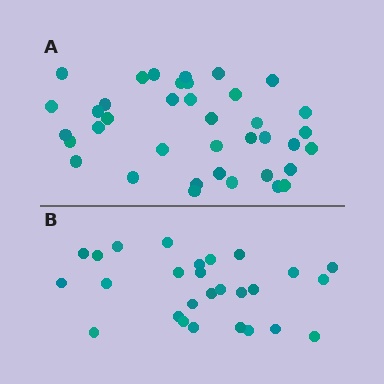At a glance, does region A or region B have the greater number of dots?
Region A (the top region) has more dots.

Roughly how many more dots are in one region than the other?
Region A has roughly 12 or so more dots than region B.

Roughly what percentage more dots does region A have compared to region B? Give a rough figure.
About 40% more.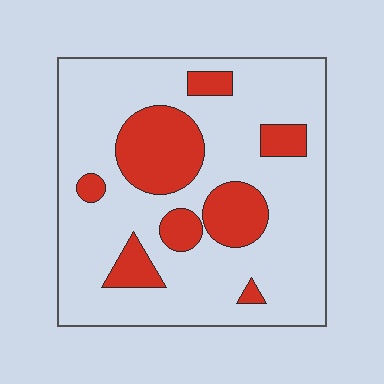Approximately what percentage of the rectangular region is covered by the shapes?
Approximately 25%.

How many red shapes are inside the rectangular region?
8.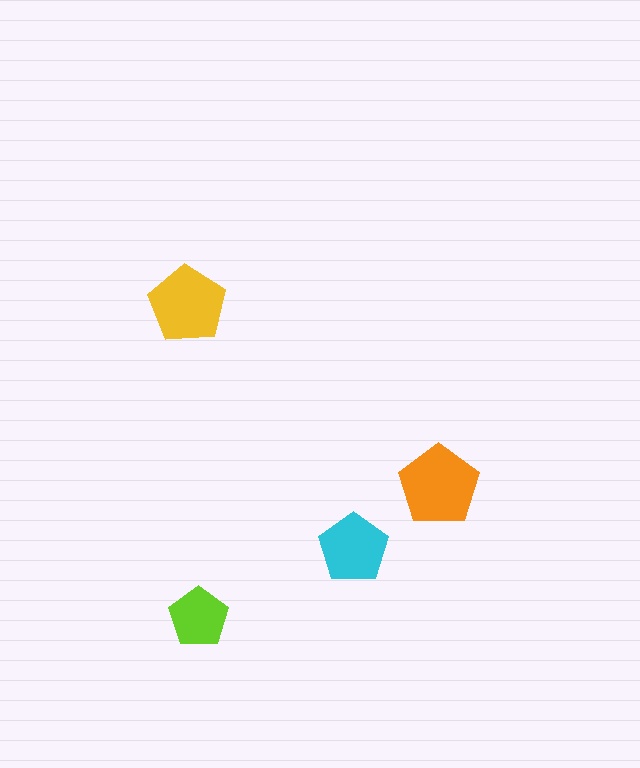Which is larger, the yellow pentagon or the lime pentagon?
The yellow one.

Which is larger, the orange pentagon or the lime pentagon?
The orange one.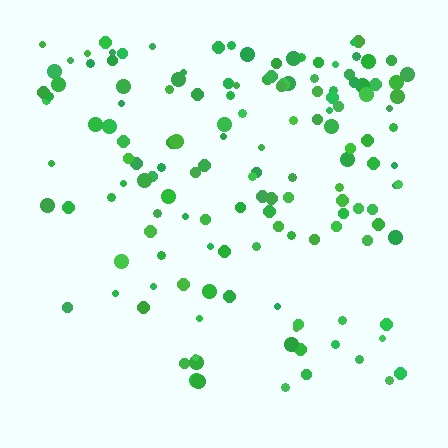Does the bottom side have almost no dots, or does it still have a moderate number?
Still a moderate number, just noticeably fewer than the top.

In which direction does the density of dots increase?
From bottom to top, with the top side densest.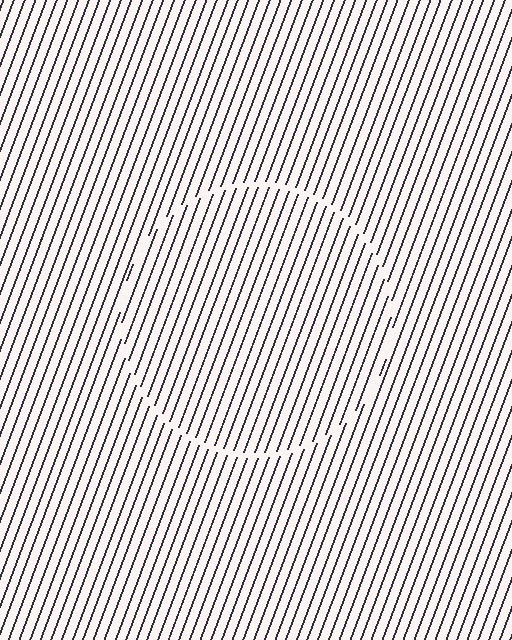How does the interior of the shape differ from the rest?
The interior of the shape contains the same grating, shifted by half a period — the contour is defined by the phase discontinuity where line-ends from the inner and outer gratings abut.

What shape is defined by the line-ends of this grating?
An illusory circle. The interior of the shape contains the same grating, shifted by half a period — the contour is defined by the phase discontinuity where line-ends from the inner and outer gratings abut.